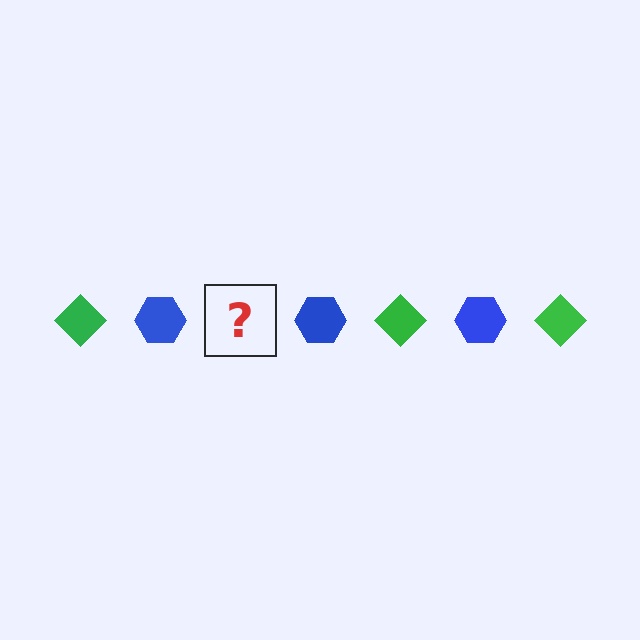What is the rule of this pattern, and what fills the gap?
The rule is that the pattern alternates between green diamond and blue hexagon. The gap should be filled with a green diamond.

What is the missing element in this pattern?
The missing element is a green diamond.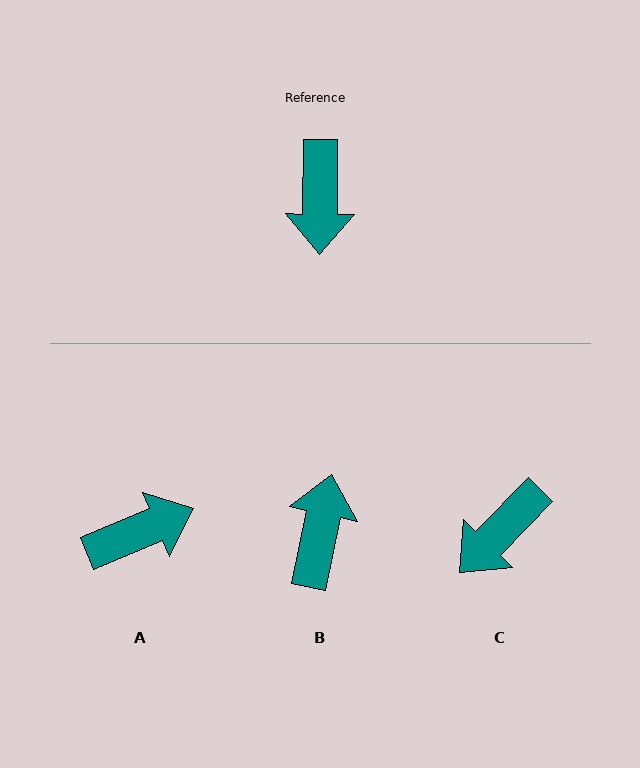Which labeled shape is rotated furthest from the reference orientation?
B, about 169 degrees away.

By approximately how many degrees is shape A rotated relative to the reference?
Approximately 113 degrees counter-clockwise.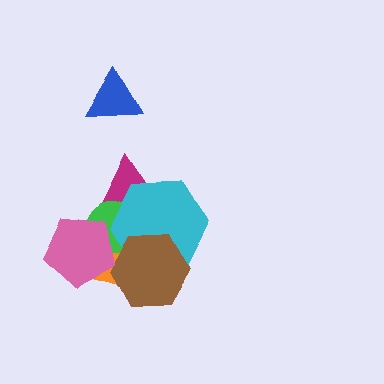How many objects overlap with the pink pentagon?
3 objects overlap with the pink pentagon.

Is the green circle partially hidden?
Yes, it is partially covered by another shape.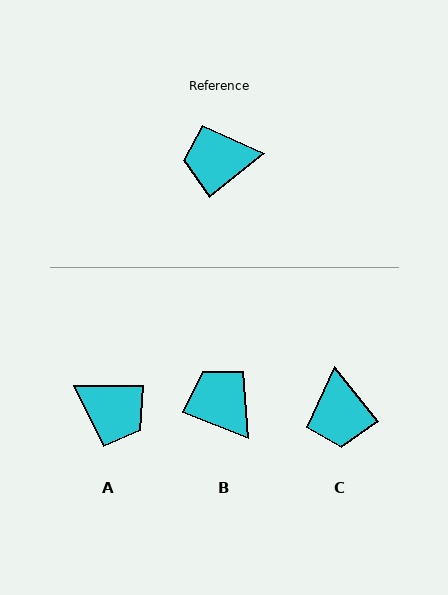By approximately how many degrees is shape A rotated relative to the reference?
Approximately 141 degrees counter-clockwise.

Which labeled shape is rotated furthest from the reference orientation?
A, about 141 degrees away.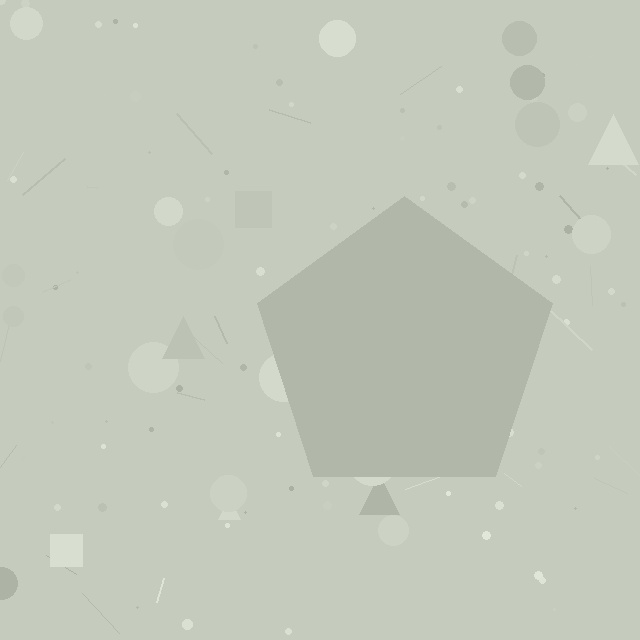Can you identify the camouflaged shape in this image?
The camouflaged shape is a pentagon.